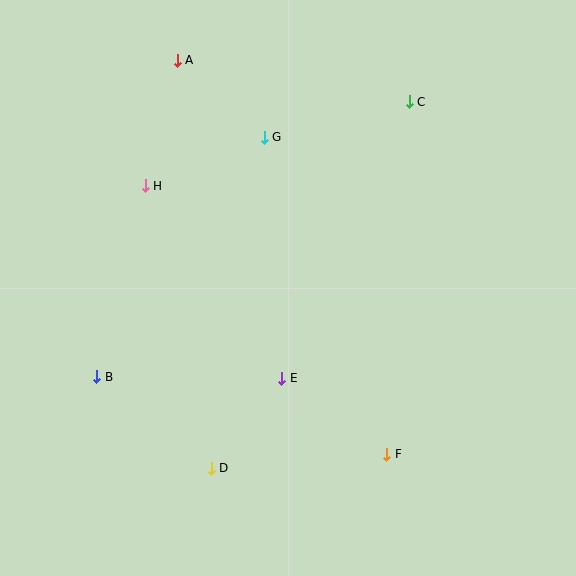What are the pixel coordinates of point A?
Point A is at (177, 60).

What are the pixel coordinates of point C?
Point C is at (409, 102).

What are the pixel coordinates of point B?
Point B is at (97, 377).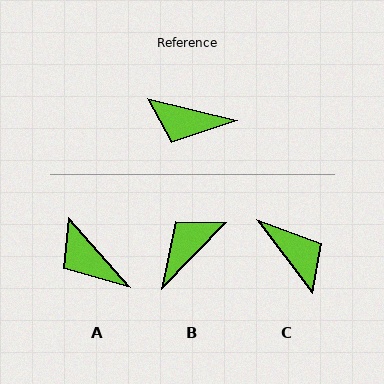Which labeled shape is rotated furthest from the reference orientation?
C, about 141 degrees away.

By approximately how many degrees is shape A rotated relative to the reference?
Approximately 35 degrees clockwise.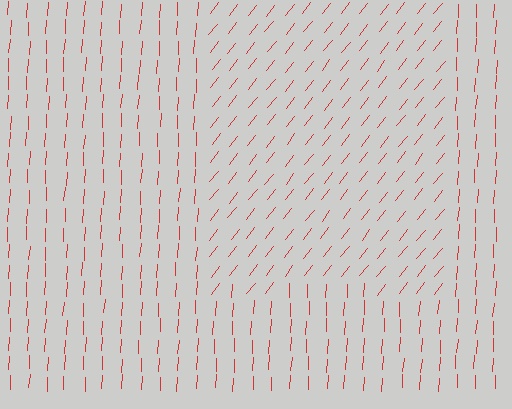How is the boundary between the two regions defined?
The boundary is defined purely by a change in line orientation (approximately 35 degrees difference). All lines are the same color and thickness.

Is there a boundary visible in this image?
Yes, there is a texture boundary formed by a change in line orientation.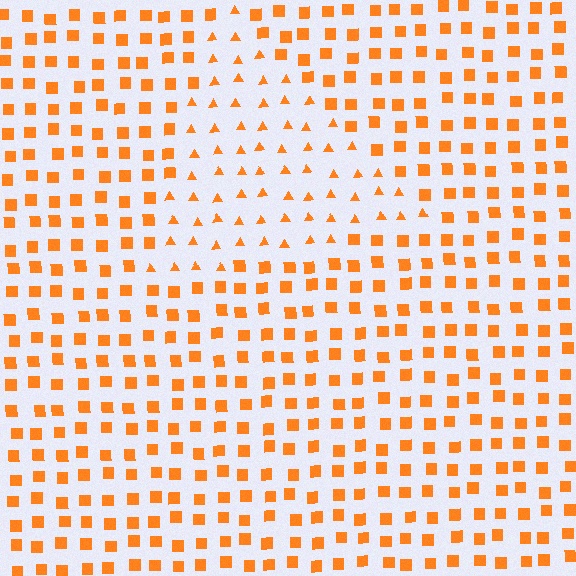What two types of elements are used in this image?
The image uses triangles inside the triangle region and squares outside it.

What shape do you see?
I see a triangle.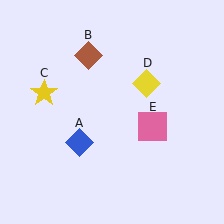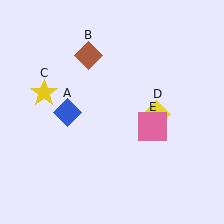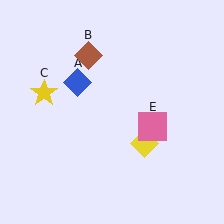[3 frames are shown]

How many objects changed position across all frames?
2 objects changed position: blue diamond (object A), yellow diamond (object D).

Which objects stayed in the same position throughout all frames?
Brown diamond (object B) and yellow star (object C) and pink square (object E) remained stationary.